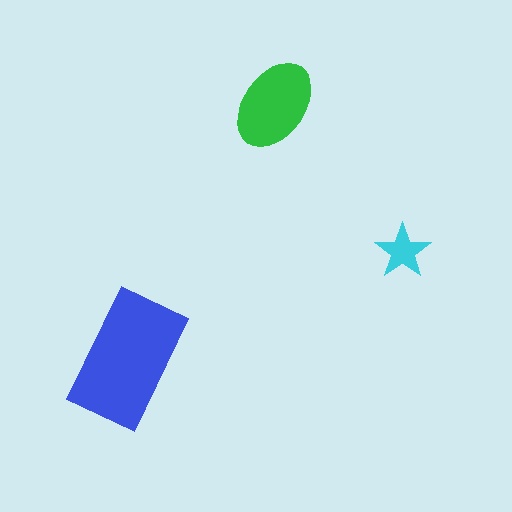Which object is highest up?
The green ellipse is topmost.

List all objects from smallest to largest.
The cyan star, the green ellipse, the blue rectangle.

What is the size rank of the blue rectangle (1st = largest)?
1st.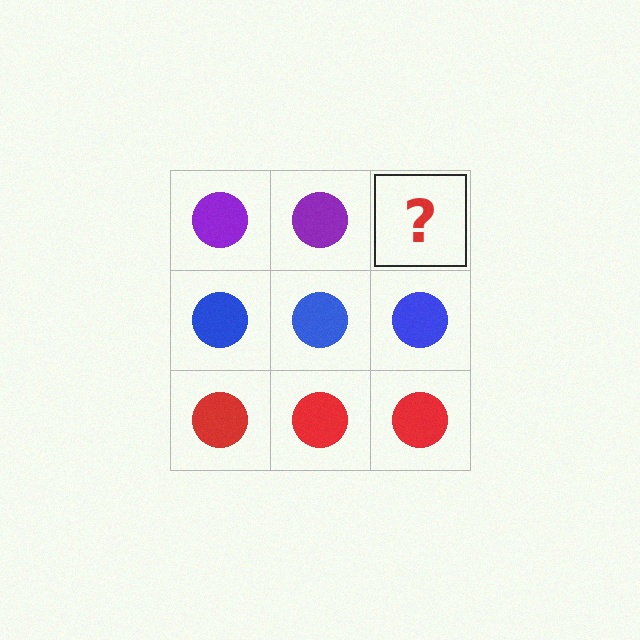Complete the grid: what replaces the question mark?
The question mark should be replaced with a purple circle.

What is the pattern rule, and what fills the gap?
The rule is that each row has a consistent color. The gap should be filled with a purple circle.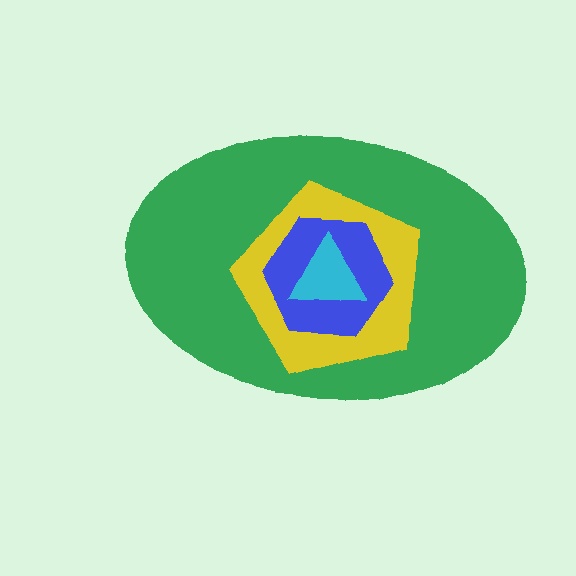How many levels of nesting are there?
4.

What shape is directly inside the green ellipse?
The yellow pentagon.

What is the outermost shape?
The green ellipse.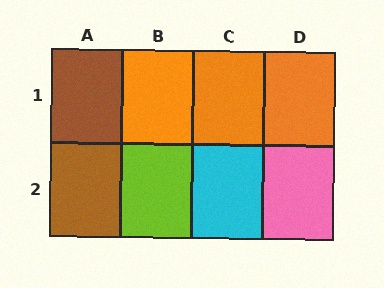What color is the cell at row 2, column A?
Brown.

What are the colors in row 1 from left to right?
Brown, orange, orange, orange.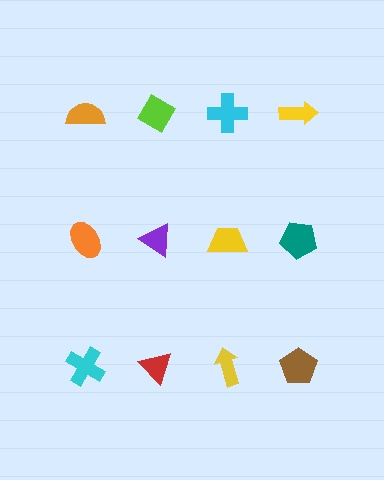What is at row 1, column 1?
An orange semicircle.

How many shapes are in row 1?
4 shapes.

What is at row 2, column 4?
A teal pentagon.